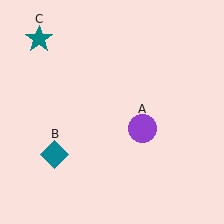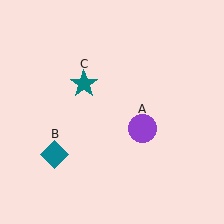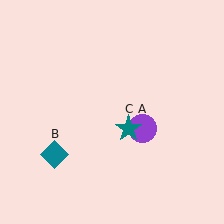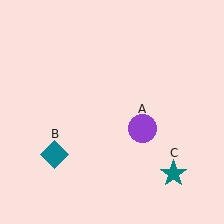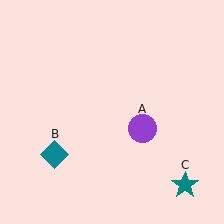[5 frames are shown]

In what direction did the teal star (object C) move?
The teal star (object C) moved down and to the right.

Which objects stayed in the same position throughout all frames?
Purple circle (object A) and teal diamond (object B) remained stationary.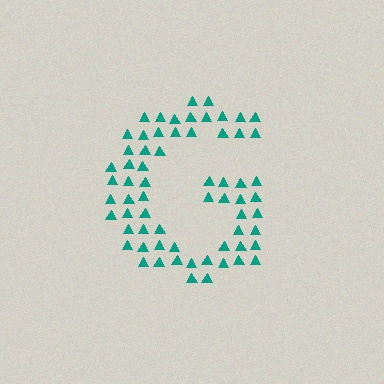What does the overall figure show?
The overall figure shows the letter G.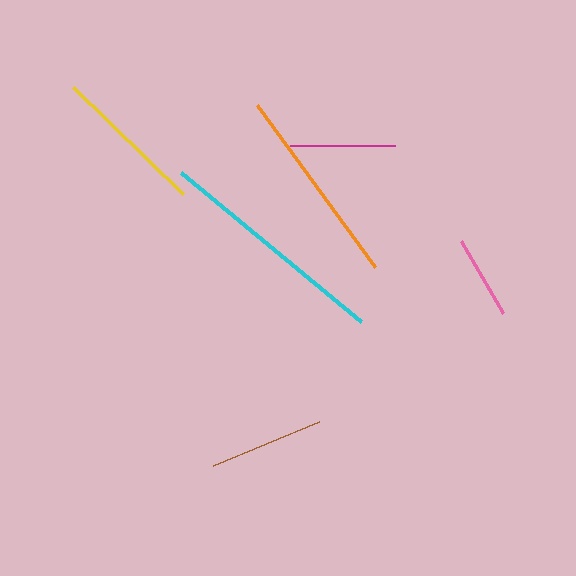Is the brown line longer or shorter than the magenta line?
The brown line is longer than the magenta line.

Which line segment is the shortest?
The pink line is the shortest at approximately 83 pixels.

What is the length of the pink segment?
The pink segment is approximately 83 pixels long.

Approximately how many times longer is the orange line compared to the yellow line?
The orange line is approximately 1.3 times the length of the yellow line.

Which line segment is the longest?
The cyan line is the longest at approximately 234 pixels.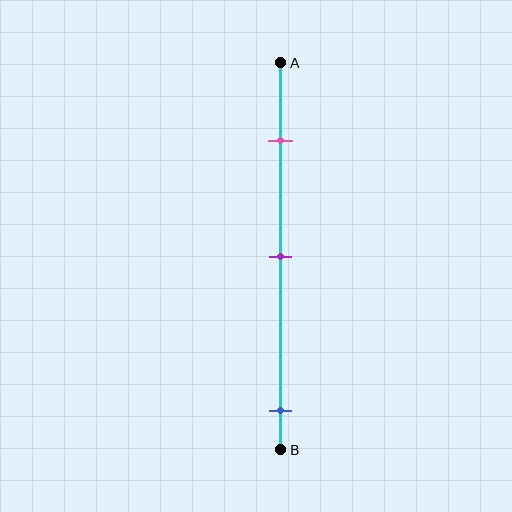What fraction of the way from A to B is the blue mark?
The blue mark is approximately 90% (0.9) of the way from A to B.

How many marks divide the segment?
There are 3 marks dividing the segment.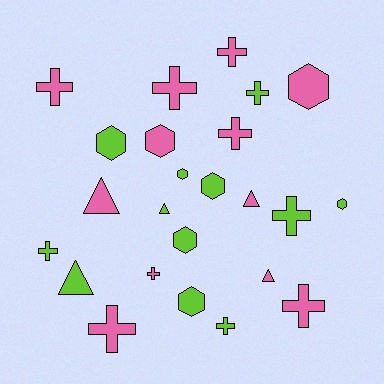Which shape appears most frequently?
Cross, with 11 objects.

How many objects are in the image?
There are 24 objects.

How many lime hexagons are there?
There are 6 lime hexagons.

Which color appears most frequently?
Pink, with 12 objects.